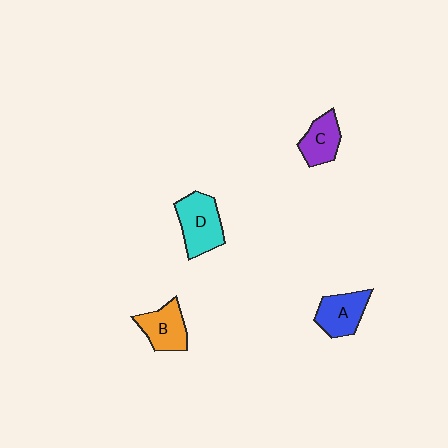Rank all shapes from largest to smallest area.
From largest to smallest: D (cyan), B (orange), A (blue), C (purple).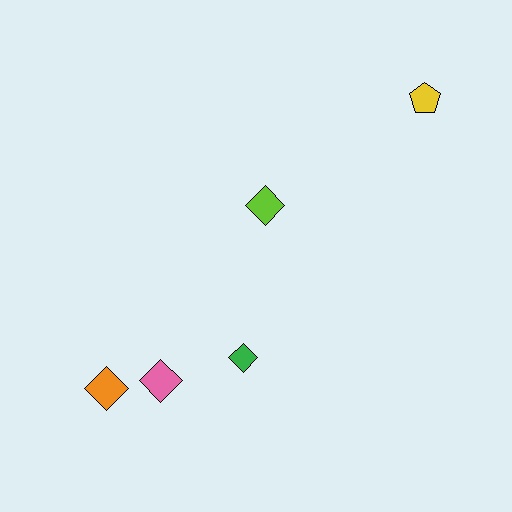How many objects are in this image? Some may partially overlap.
There are 5 objects.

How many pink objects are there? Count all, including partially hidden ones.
There is 1 pink object.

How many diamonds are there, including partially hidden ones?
There are 4 diamonds.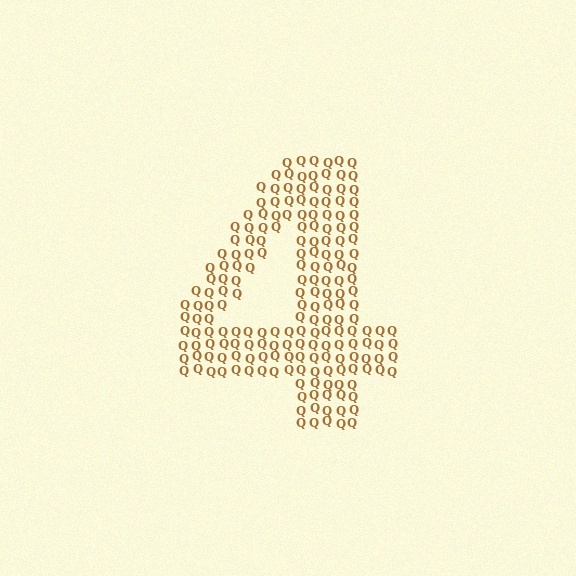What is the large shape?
The large shape is the digit 4.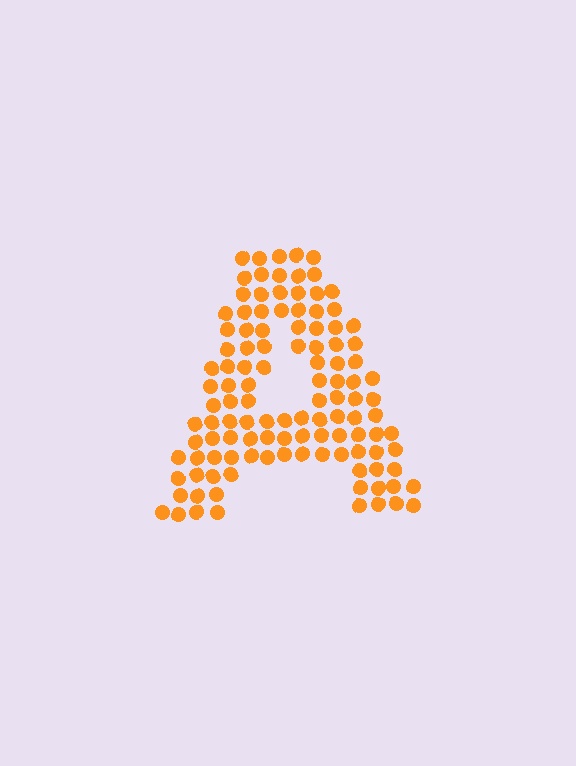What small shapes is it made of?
It is made of small circles.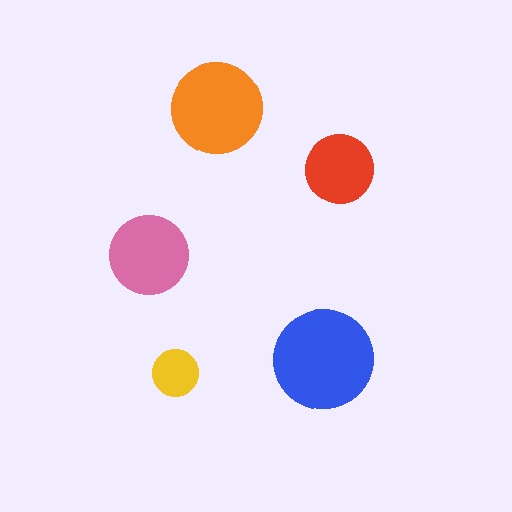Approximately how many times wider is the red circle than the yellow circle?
About 1.5 times wider.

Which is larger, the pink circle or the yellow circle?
The pink one.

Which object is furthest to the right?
The red circle is rightmost.